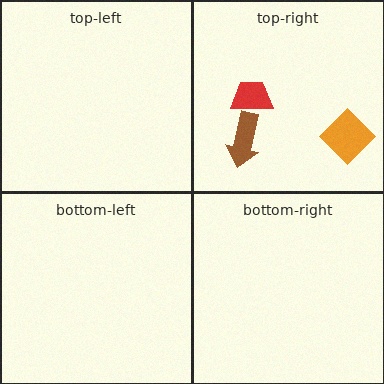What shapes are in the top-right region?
The orange diamond, the brown arrow, the red trapezoid.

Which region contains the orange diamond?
The top-right region.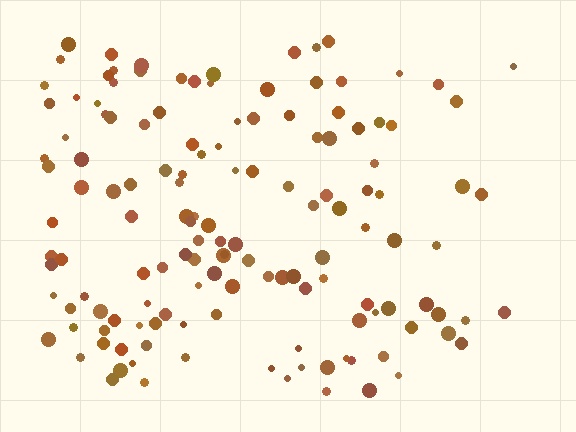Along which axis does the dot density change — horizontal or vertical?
Horizontal.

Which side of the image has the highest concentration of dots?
The left.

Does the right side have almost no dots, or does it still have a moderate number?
Still a moderate number, just noticeably fewer than the left.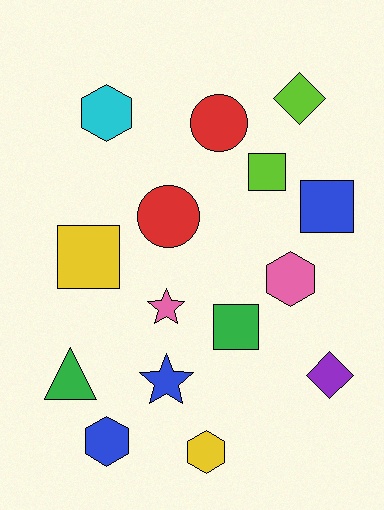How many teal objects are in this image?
There are no teal objects.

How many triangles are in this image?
There is 1 triangle.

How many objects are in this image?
There are 15 objects.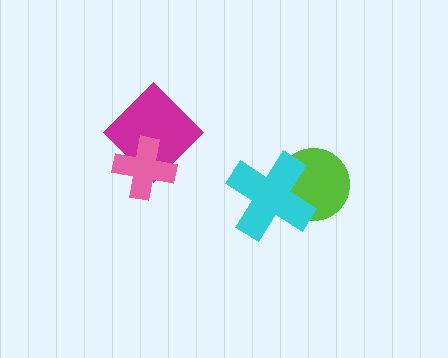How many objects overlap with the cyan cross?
1 object overlaps with the cyan cross.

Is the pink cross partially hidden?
No, no other shape covers it.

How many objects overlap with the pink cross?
1 object overlaps with the pink cross.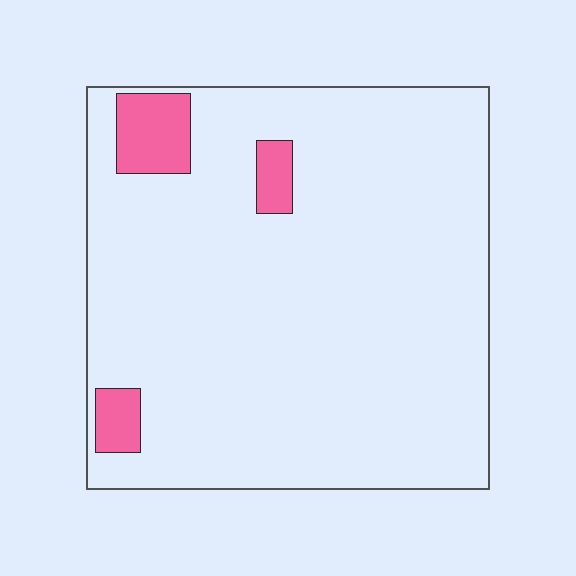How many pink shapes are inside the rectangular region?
3.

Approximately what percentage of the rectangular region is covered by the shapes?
Approximately 5%.